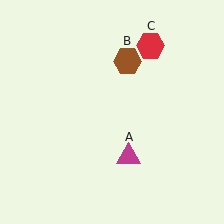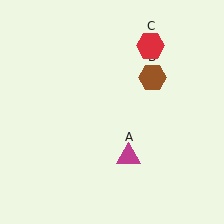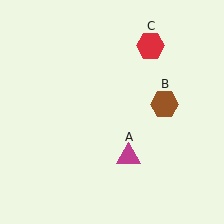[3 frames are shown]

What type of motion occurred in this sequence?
The brown hexagon (object B) rotated clockwise around the center of the scene.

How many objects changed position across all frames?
1 object changed position: brown hexagon (object B).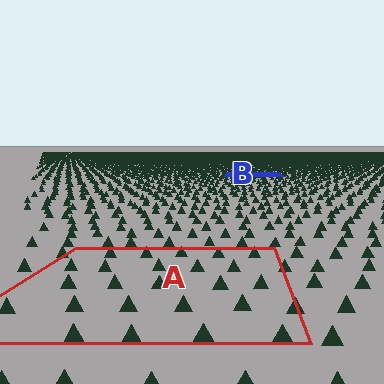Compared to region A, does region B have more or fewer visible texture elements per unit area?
Region B has more texture elements per unit area — they are packed more densely because it is farther away.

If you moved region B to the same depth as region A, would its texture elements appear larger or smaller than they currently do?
They would appear larger. At a closer depth, the same texture elements are projected at a bigger on-screen size.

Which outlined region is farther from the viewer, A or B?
Region B is farther from the viewer — the texture elements inside it appear smaller and more densely packed.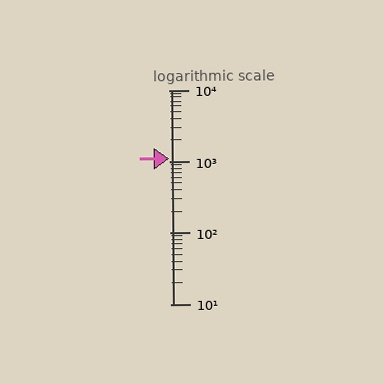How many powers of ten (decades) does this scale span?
The scale spans 3 decades, from 10 to 10000.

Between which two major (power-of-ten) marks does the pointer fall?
The pointer is between 1000 and 10000.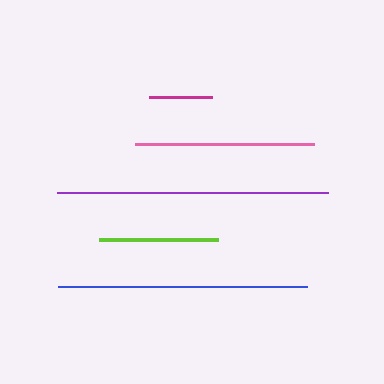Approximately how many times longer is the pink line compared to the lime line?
The pink line is approximately 1.5 times the length of the lime line.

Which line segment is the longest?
The purple line is the longest at approximately 271 pixels.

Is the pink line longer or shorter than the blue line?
The blue line is longer than the pink line.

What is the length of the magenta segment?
The magenta segment is approximately 63 pixels long.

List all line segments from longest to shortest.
From longest to shortest: purple, blue, pink, lime, magenta.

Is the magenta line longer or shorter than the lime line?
The lime line is longer than the magenta line.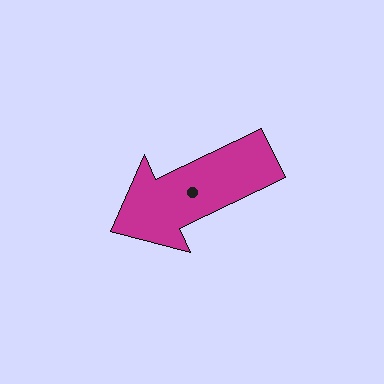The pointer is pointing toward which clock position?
Roughly 8 o'clock.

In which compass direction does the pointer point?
Southwest.